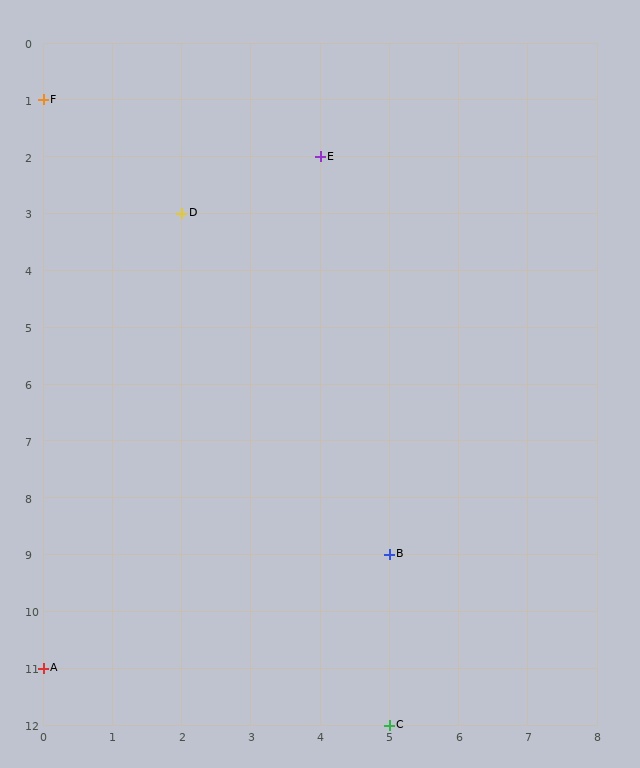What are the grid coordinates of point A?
Point A is at grid coordinates (0, 11).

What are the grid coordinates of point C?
Point C is at grid coordinates (5, 12).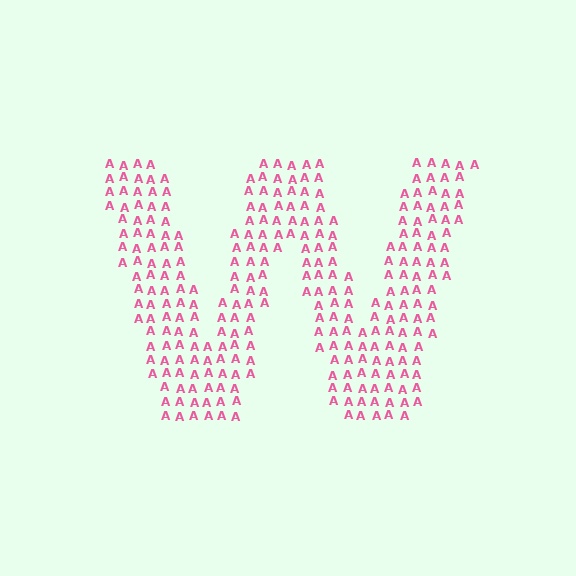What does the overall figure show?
The overall figure shows the letter W.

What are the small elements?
The small elements are letter A's.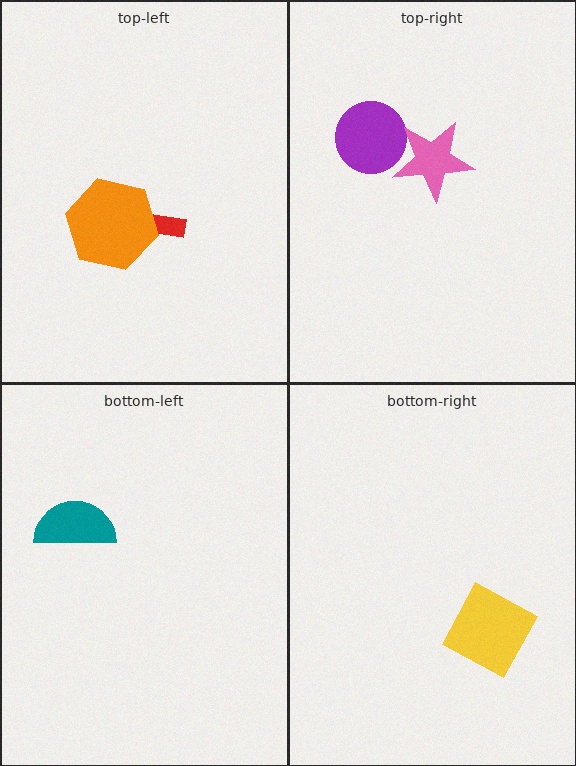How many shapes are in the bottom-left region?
1.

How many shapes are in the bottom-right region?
1.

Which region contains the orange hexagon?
The top-left region.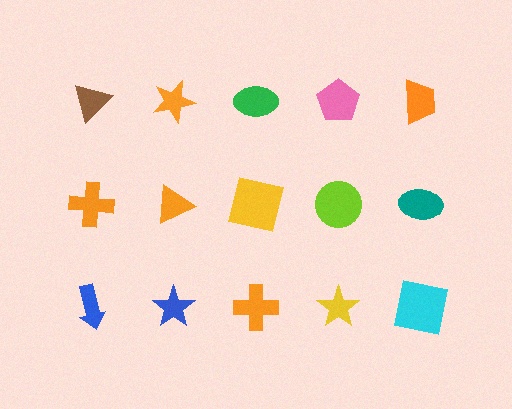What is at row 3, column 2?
A blue star.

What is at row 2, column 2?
An orange triangle.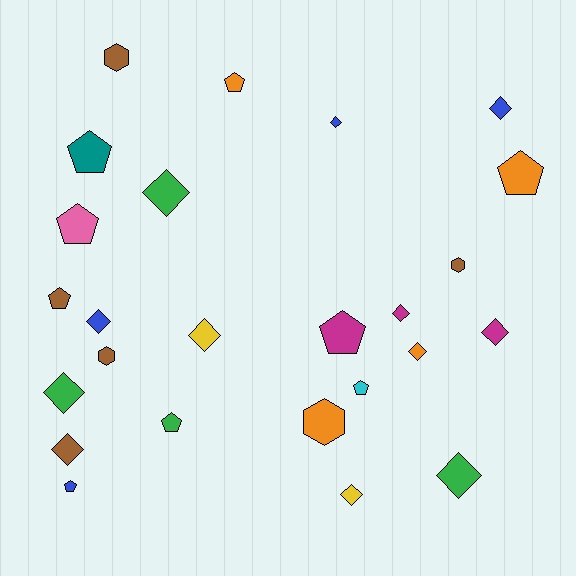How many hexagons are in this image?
There are 4 hexagons.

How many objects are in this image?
There are 25 objects.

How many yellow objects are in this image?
There are 2 yellow objects.